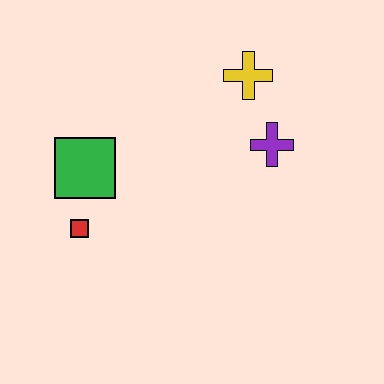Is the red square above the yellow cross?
No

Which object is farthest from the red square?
The yellow cross is farthest from the red square.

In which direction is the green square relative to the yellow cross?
The green square is to the left of the yellow cross.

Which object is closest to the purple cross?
The yellow cross is closest to the purple cross.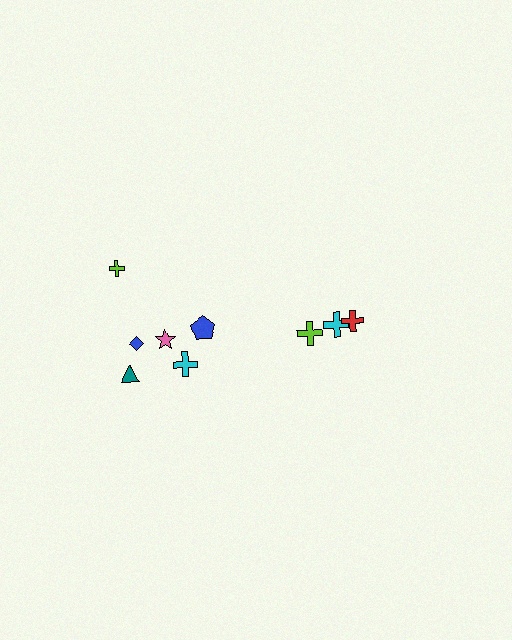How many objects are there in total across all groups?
There are 9 objects.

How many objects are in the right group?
There are 3 objects.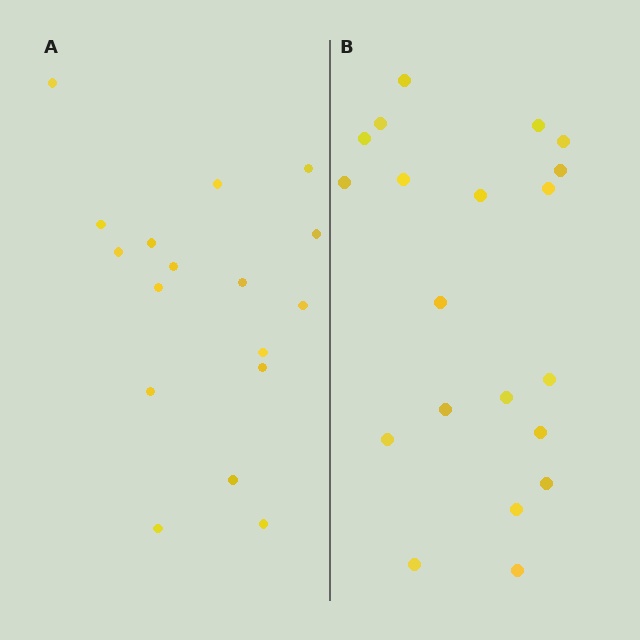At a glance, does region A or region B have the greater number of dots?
Region B (the right region) has more dots.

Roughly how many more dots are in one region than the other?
Region B has just a few more — roughly 2 or 3 more dots than region A.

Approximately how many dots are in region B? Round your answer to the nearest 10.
About 20 dots.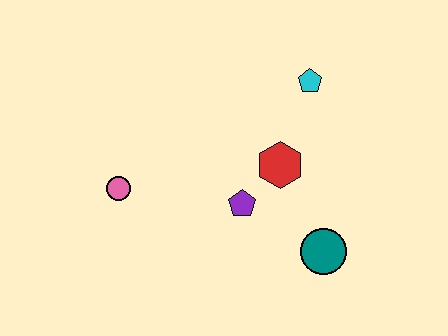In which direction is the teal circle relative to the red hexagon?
The teal circle is below the red hexagon.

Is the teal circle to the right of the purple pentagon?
Yes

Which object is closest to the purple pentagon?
The red hexagon is closest to the purple pentagon.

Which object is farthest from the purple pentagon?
The cyan pentagon is farthest from the purple pentagon.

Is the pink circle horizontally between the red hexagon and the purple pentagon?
No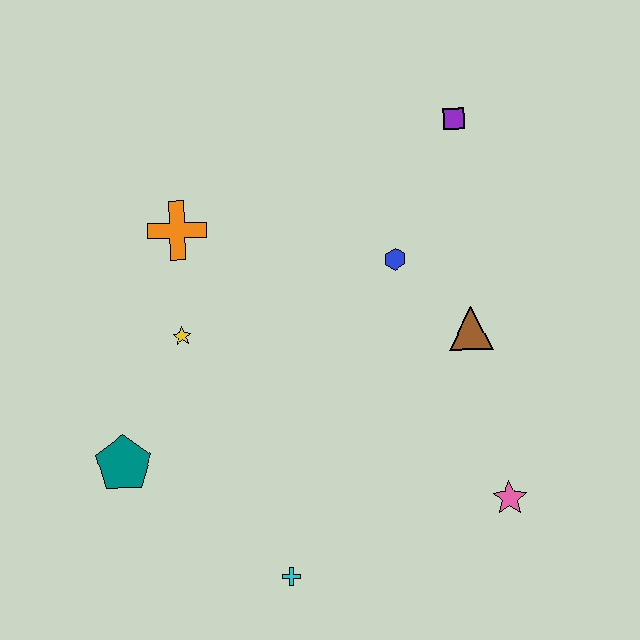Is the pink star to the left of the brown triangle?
No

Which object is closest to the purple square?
The blue hexagon is closest to the purple square.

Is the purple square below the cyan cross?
No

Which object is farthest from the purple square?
The cyan cross is farthest from the purple square.